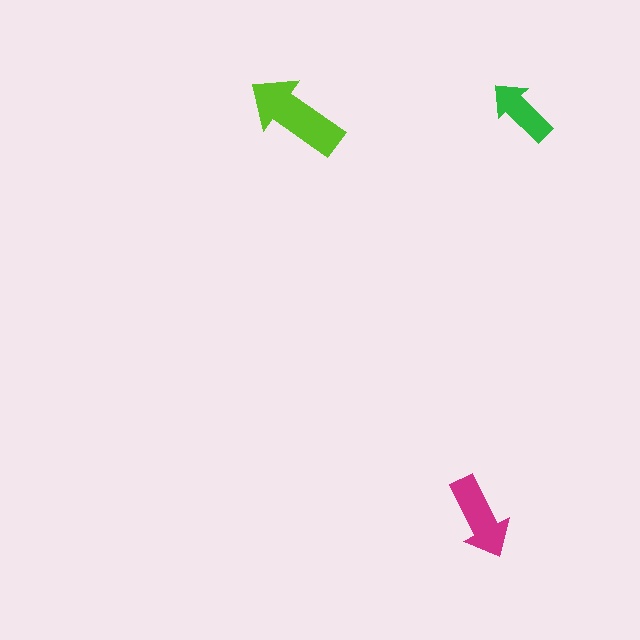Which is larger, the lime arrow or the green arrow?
The lime one.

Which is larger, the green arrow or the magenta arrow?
The magenta one.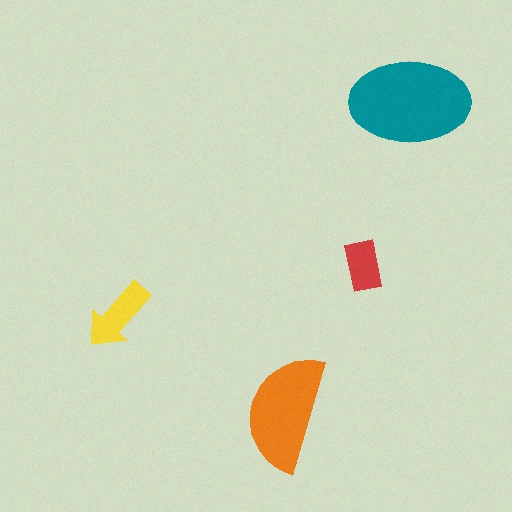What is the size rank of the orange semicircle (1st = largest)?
2nd.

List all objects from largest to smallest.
The teal ellipse, the orange semicircle, the yellow arrow, the red rectangle.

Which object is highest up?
The teal ellipse is topmost.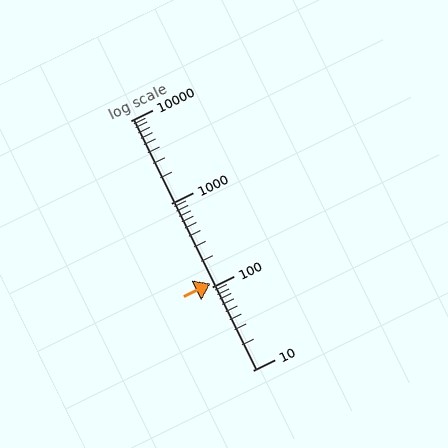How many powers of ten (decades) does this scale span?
The scale spans 3 decades, from 10 to 10000.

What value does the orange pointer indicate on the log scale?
The pointer indicates approximately 110.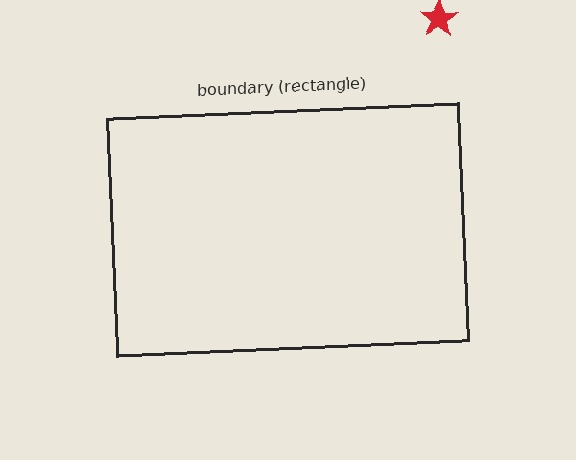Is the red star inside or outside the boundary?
Outside.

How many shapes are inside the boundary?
0 inside, 1 outside.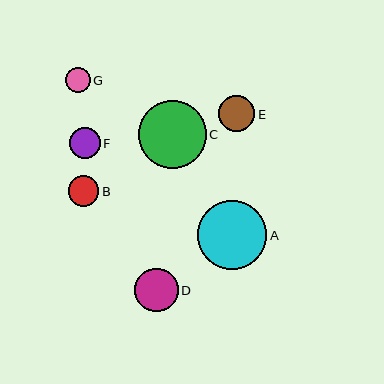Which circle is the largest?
Circle A is the largest with a size of approximately 69 pixels.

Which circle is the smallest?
Circle G is the smallest with a size of approximately 25 pixels.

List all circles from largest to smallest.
From largest to smallest: A, C, D, E, B, F, G.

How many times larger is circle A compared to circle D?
Circle A is approximately 1.6 times the size of circle D.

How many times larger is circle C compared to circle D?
Circle C is approximately 1.6 times the size of circle D.